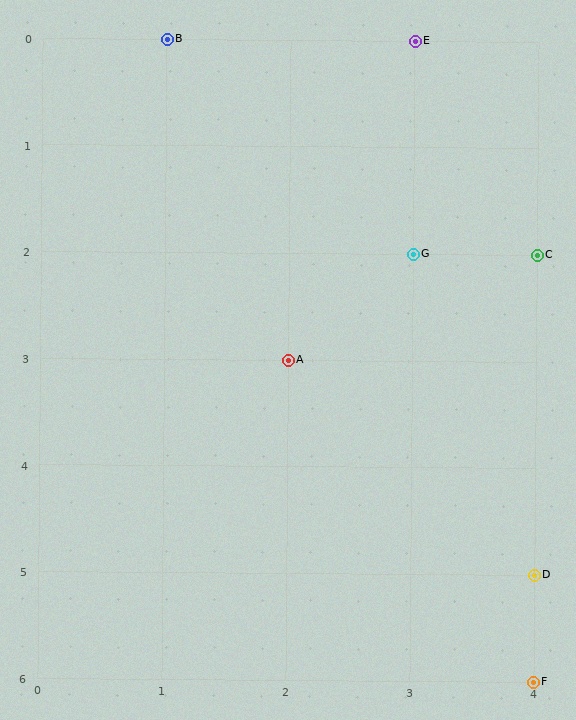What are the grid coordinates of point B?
Point B is at grid coordinates (1, 0).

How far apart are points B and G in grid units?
Points B and G are 2 columns and 2 rows apart (about 2.8 grid units diagonally).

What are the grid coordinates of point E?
Point E is at grid coordinates (3, 0).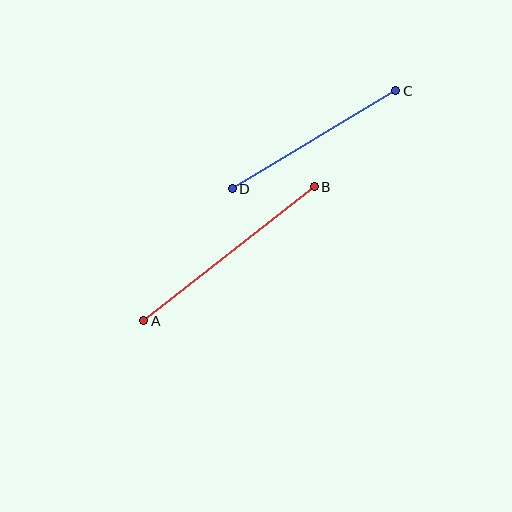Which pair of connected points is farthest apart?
Points A and B are farthest apart.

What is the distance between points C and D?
The distance is approximately 191 pixels.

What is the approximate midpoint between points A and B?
The midpoint is at approximately (229, 254) pixels.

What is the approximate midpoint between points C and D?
The midpoint is at approximately (314, 140) pixels.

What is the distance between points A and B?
The distance is approximately 217 pixels.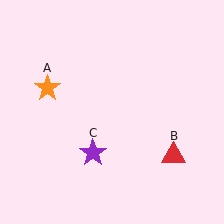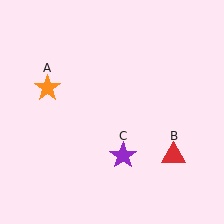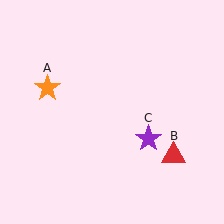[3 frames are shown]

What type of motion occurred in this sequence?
The purple star (object C) rotated counterclockwise around the center of the scene.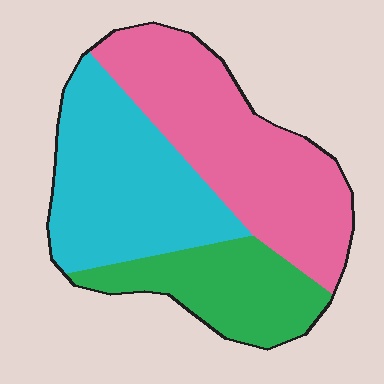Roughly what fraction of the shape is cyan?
Cyan covers 36% of the shape.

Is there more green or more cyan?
Cyan.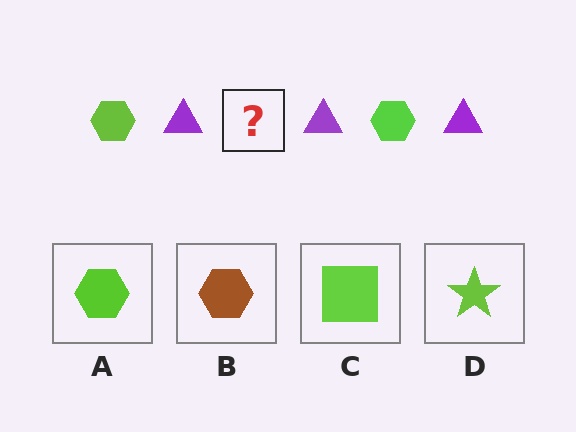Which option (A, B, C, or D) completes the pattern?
A.